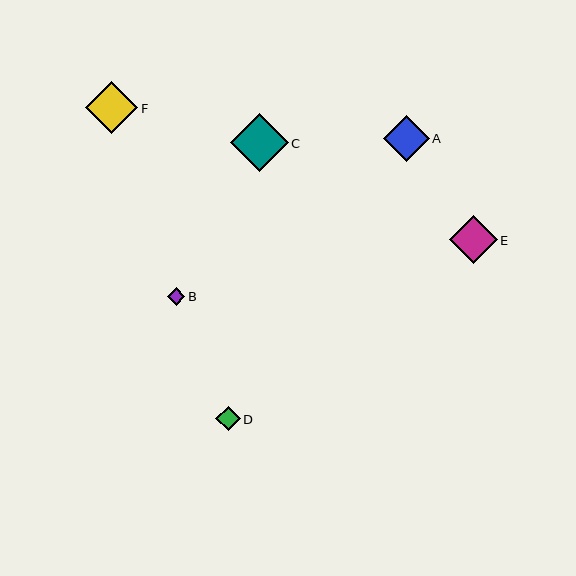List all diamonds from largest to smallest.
From largest to smallest: C, F, E, A, D, B.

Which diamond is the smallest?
Diamond B is the smallest with a size of approximately 17 pixels.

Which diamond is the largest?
Diamond C is the largest with a size of approximately 58 pixels.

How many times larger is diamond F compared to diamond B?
Diamond F is approximately 3.0 times the size of diamond B.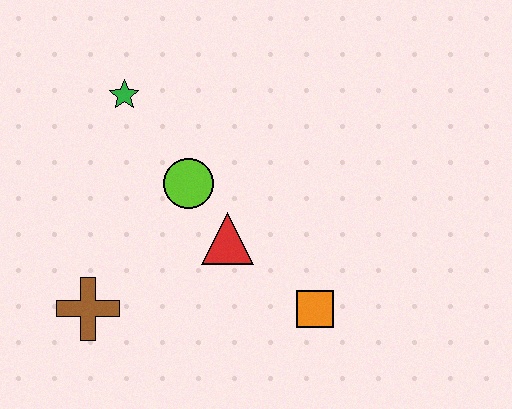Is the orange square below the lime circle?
Yes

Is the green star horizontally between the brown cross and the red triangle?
Yes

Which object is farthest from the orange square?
The green star is farthest from the orange square.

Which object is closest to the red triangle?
The lime circle is closest to the red triangle.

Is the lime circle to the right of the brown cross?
Yes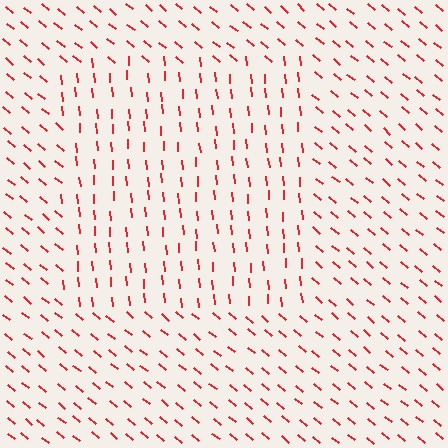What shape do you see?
I see a rectangle.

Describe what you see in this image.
The image is filled with small red line segments. A rectangle region in the image has lines oriented differently from the surrounding lines, creating a visible texture boundary.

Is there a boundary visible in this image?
Yes, there is a texture boundary formed by a change in line orientation.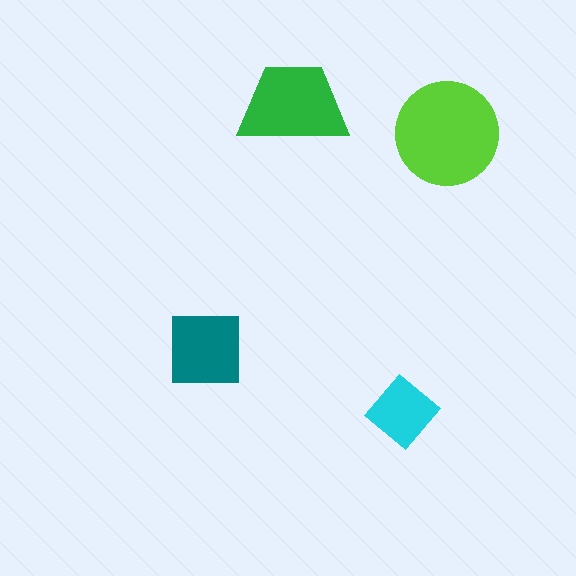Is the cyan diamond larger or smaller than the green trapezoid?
Smaller.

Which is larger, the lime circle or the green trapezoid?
The lime circle.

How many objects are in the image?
There are 4 objects in the image.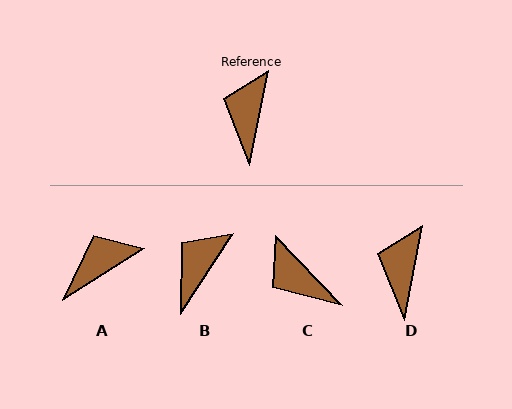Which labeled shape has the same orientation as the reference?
D.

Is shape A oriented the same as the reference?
No, it is off by about 47 degrees.